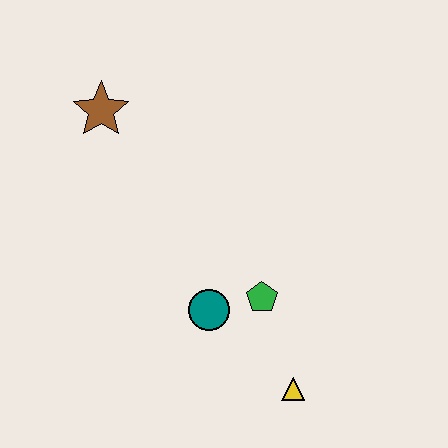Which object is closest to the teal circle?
The green pentagon is closest to the teal circle.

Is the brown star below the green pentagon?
No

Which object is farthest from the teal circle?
The brown star is farthest from the teal circle.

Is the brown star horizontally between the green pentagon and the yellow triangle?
No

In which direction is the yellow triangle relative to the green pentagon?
The yellow triangle is below the green pentagon.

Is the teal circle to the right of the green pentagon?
No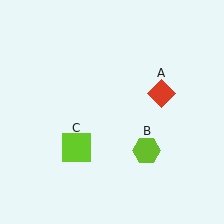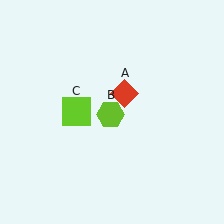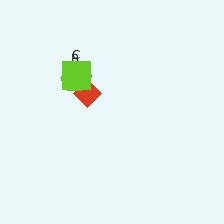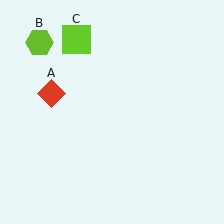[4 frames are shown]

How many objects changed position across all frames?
3 objects changed position: red diamond (object A), lime hexagon (object B), lime square (object C).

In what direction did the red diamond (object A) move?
The red diamond (object A) moved left.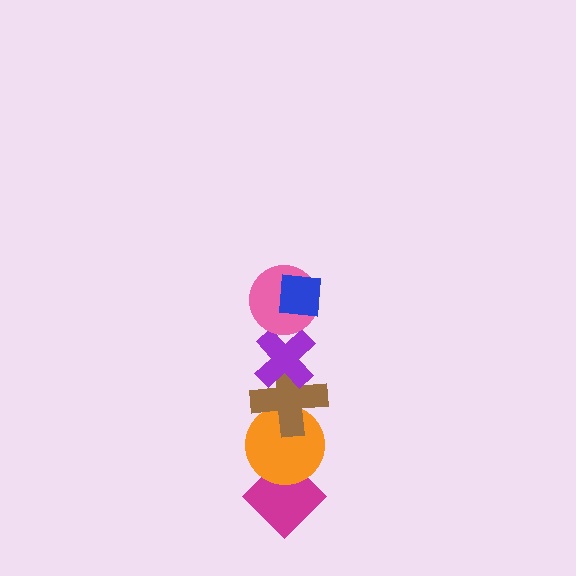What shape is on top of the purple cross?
The pink circle is on top of the purple cross.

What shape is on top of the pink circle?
The blue square is on top of the pink circle.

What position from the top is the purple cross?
The purple cross is 3rd from the top.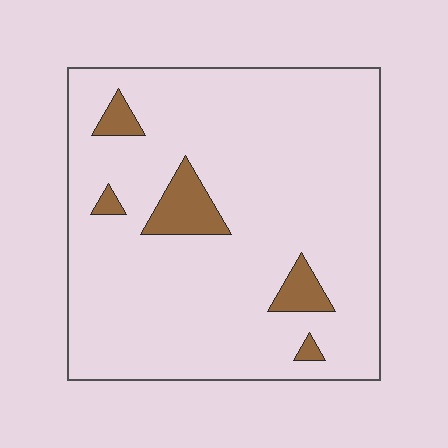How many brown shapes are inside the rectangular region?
5.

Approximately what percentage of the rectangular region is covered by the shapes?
Approximately 10%.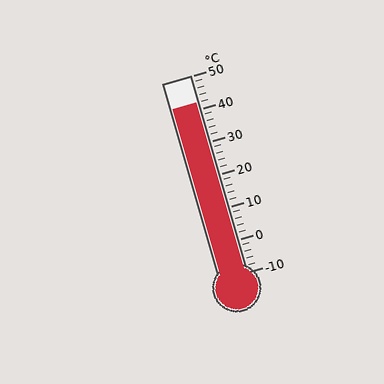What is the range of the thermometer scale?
The thermometer scale ranges from -10°C to 50°C.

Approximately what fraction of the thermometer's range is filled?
The thermometer is filled to approximately 85% of its range.